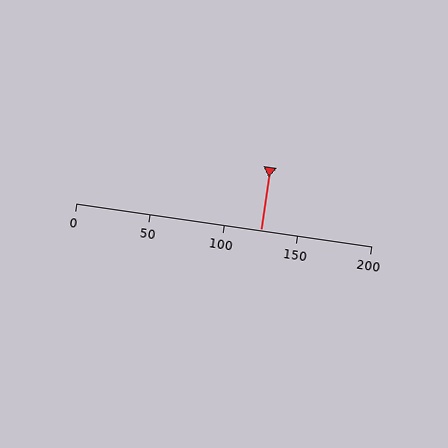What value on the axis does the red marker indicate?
The marker indicates approximately 125.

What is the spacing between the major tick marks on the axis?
The major ticks are spaced 50 apart.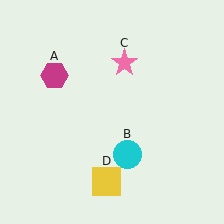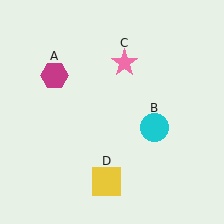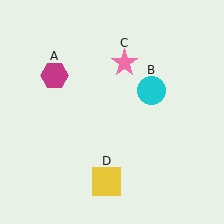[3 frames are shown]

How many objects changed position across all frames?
1 object changed position: cyan circle (object B).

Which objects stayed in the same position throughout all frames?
Magenta hexagon (object A) and pink star (object C) and yellow square (object D) remained stationary.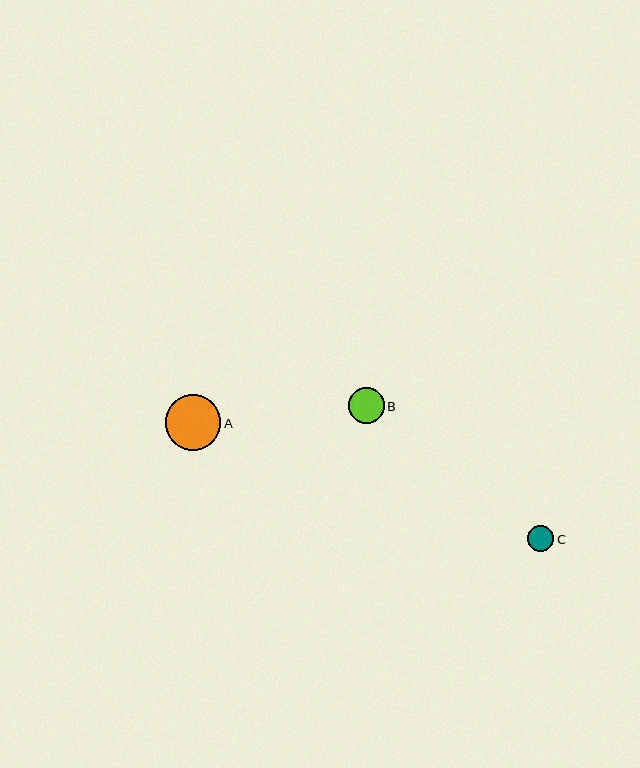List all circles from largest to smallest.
From largest to smallest: A, B, C.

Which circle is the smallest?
Circle C is the smallest with a size of approximately 26 pixels.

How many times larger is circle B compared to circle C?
Circle B is approximately 1.3 times the size of circle C.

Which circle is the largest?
Circle A is the largest with a size of approximately 56 pixels.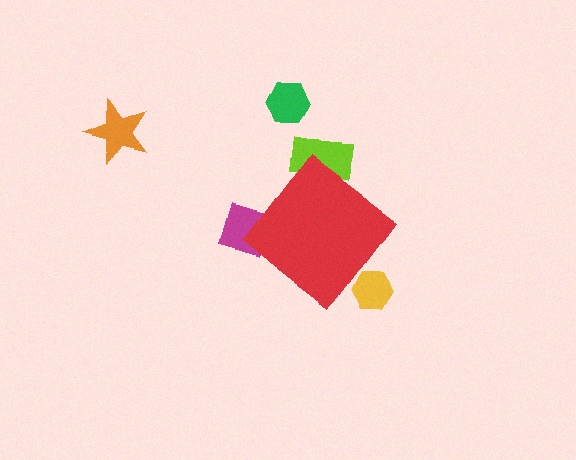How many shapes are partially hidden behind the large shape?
3 shapes are partially hidden.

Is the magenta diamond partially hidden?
Yes, the magenta diamond is partially hidden behind the red diamond.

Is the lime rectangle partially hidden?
Yes, the lime rectangle is partially hidden behind the red diamond.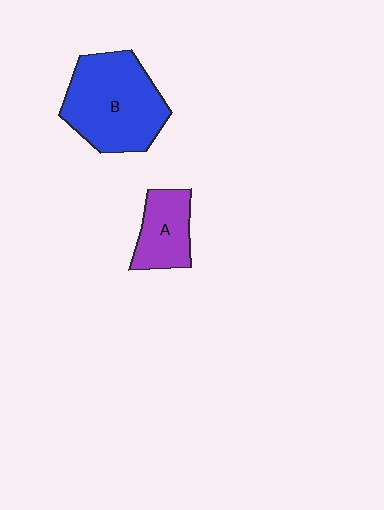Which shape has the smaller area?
Shape A (purple).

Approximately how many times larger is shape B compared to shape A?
Approximately 2.0 times.